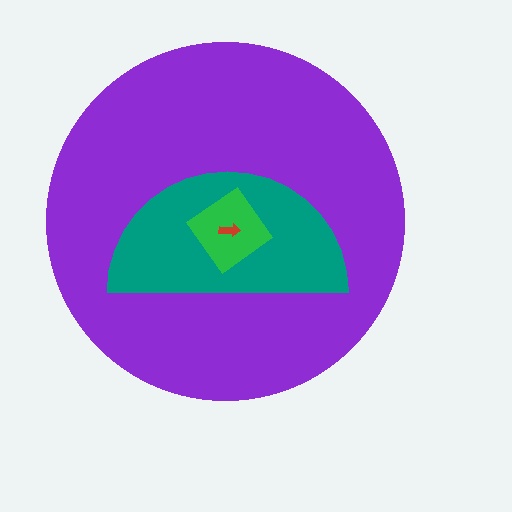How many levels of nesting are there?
4.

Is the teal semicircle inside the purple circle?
Yes.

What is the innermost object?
The red arrow.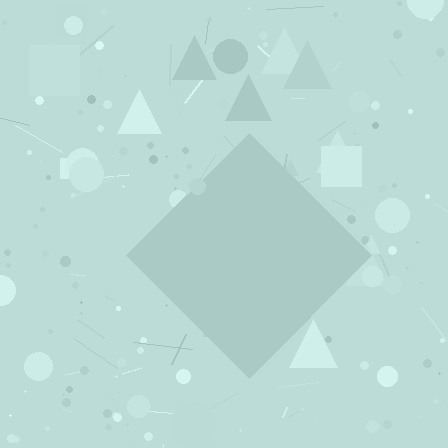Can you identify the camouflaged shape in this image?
The camouflaged shape is a diamond.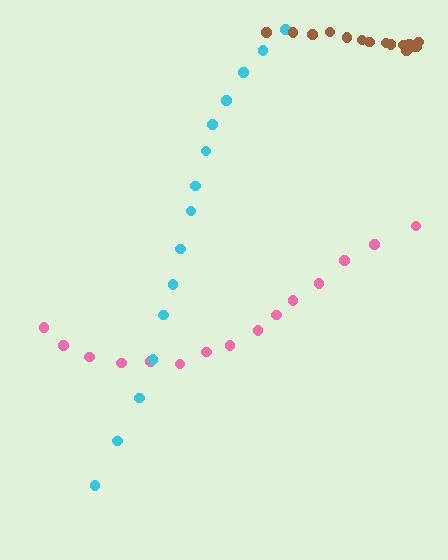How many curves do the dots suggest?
There are 3 distinct paths.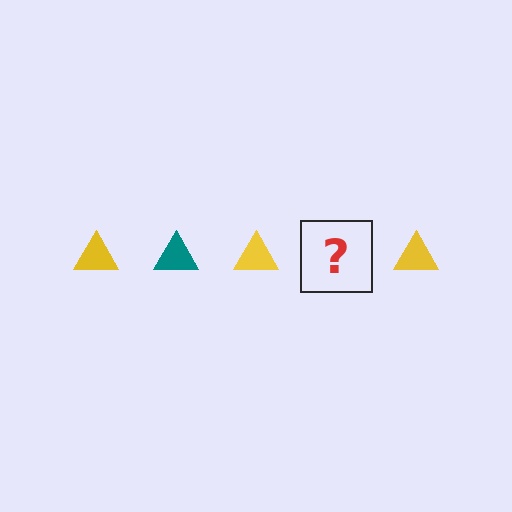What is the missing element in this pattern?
The missing element is a teal triangle.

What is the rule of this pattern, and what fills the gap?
The rule is that the pattern cycles through yellow, teal triangles. The gap should be filled with a teal triangle.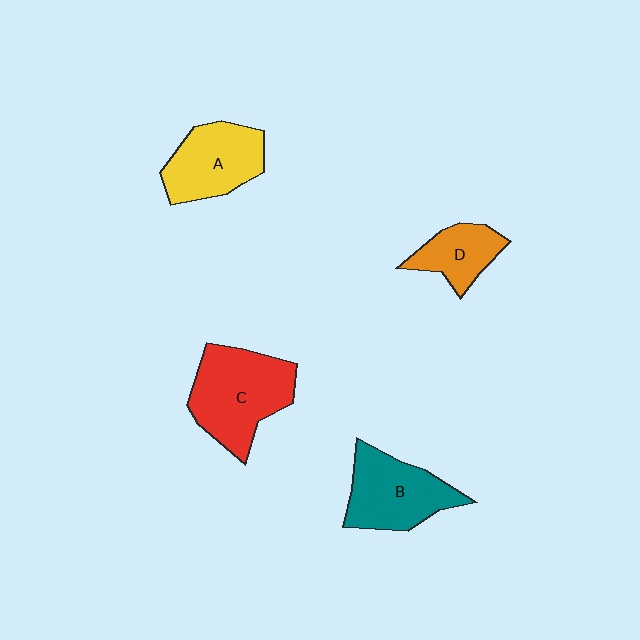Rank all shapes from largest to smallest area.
From largest to smallest: C (red), B (teal), A (yellow), D (orange).